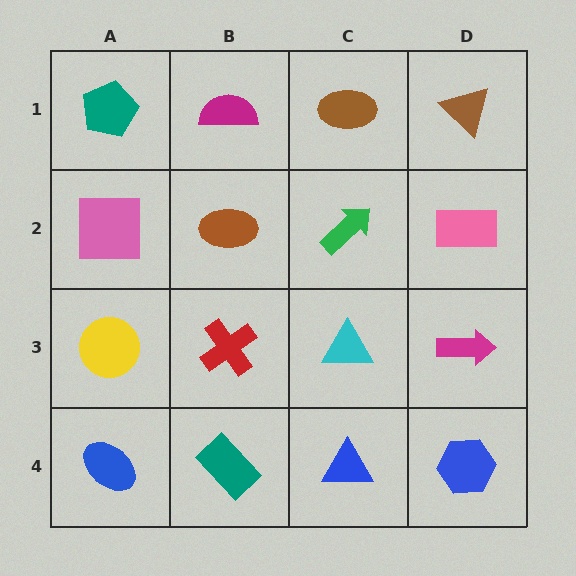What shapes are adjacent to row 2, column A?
A teal pentagon (row 1, column A), a yellow circle (row 3, column A), a brown ellipse (row 2, column B).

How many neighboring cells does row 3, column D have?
3.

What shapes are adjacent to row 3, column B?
A brown ellipse (row 2, column B), a teal rectangle (row 4, column B), a yellow circle (row 3, column A), a cyan triangle (row 3, column C).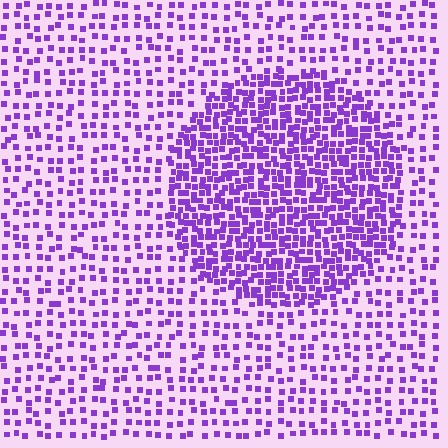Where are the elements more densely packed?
The elements are more densely packed inside the circle boundary.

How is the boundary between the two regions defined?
The boundary is defined by a change in element density (approximately 2.3x ratio). All elements are the same color, size, and shape.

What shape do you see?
I see a circle.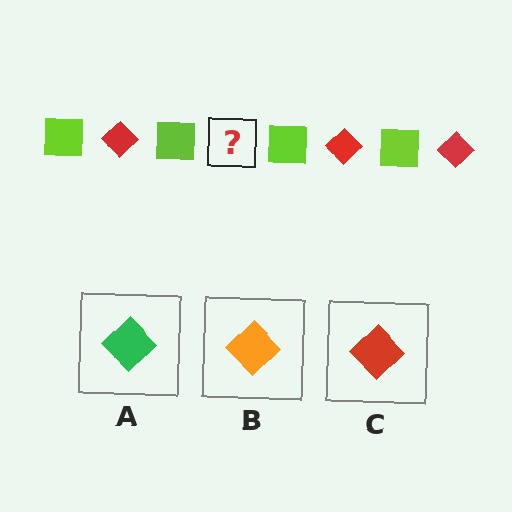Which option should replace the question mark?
Option C.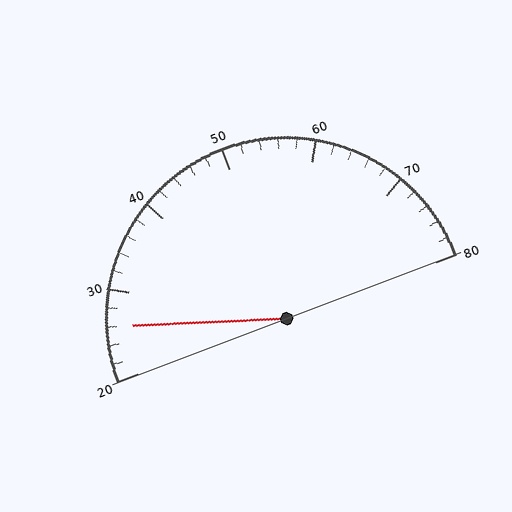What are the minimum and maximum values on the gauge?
The gauge ranges from 20 to 80.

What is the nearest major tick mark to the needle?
The nearest major tick mark is 30.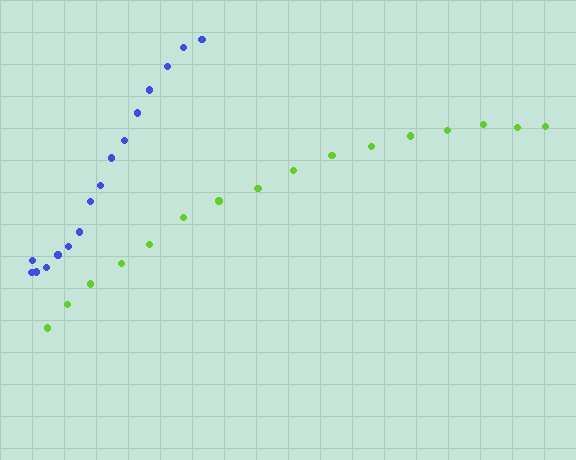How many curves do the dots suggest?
There are 2 distinct paths.